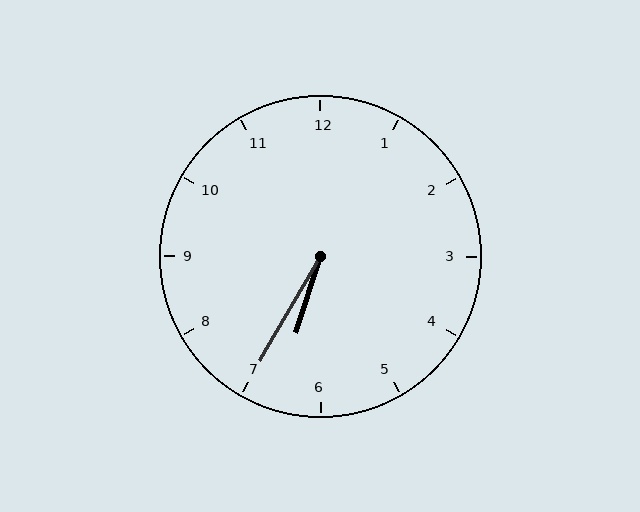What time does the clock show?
6:35.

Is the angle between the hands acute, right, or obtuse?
It is acute.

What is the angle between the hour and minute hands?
Approximately 12 degrees.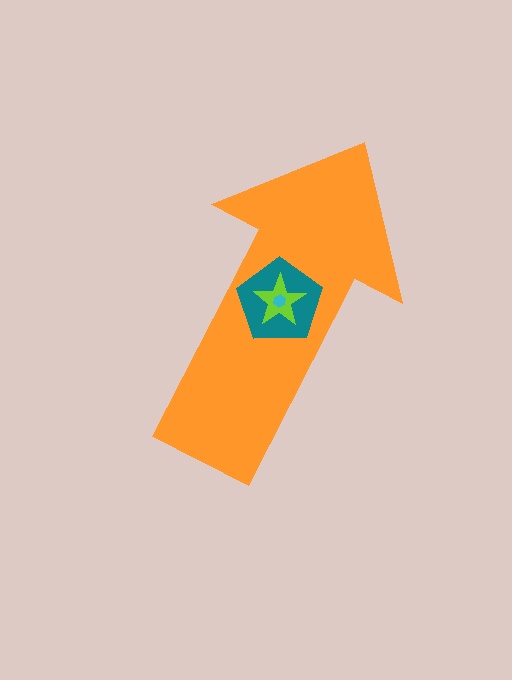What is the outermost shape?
The orange arrow.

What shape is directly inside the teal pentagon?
The lime star.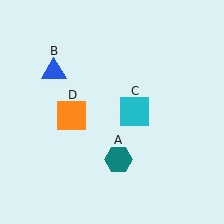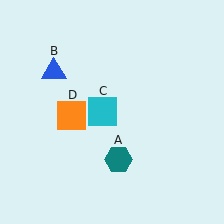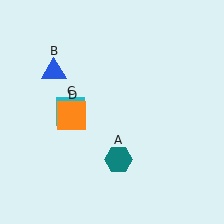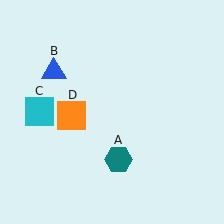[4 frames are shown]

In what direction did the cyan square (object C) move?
The cyan square (object C) moved left.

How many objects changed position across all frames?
1 object changed position: cyan square (object C).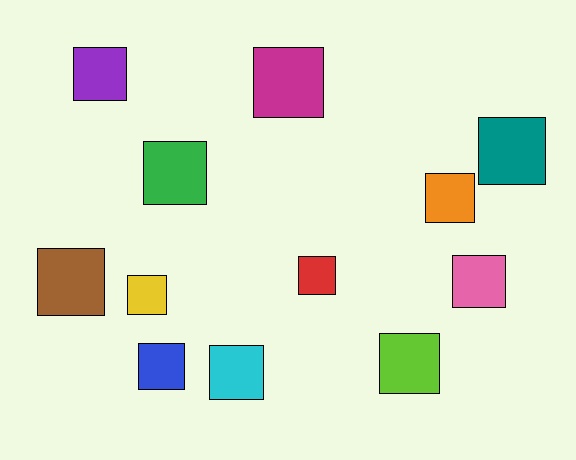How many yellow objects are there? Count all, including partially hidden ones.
There is 1 yellow object.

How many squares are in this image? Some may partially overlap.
There are 12 squares.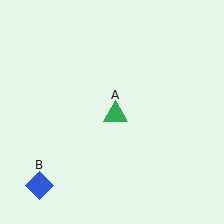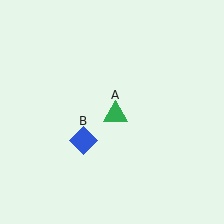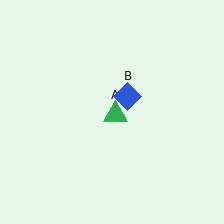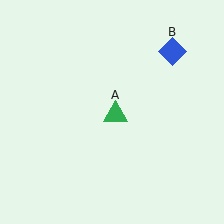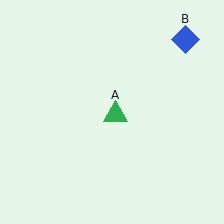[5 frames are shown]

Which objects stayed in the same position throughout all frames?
Green triangle (object A) remained stationary.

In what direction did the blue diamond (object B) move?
The blue diamond (object B) moved up and to the right.